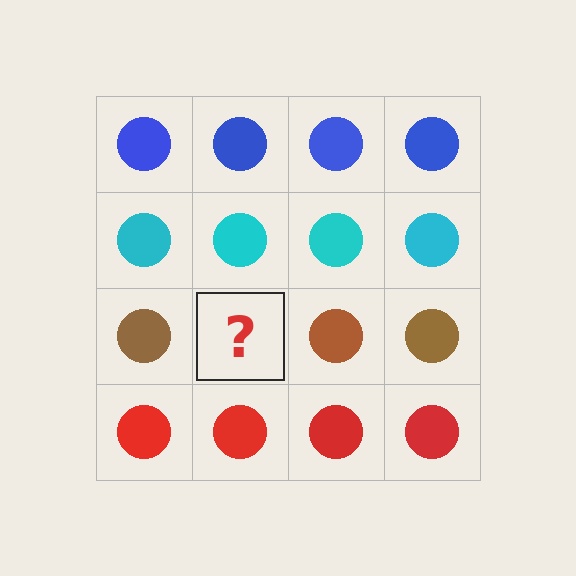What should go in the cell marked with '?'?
The missing cell should contain a brown circle.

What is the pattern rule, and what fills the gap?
The rule is that each row has a consistent color. The gap should be filled with a brown circle.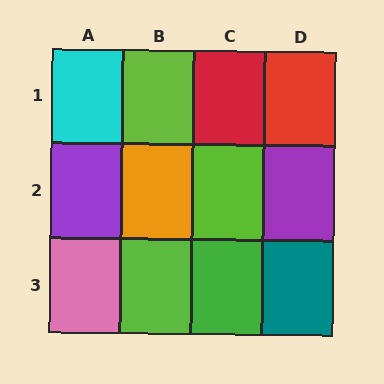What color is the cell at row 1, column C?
Red.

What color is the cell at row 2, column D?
Purple.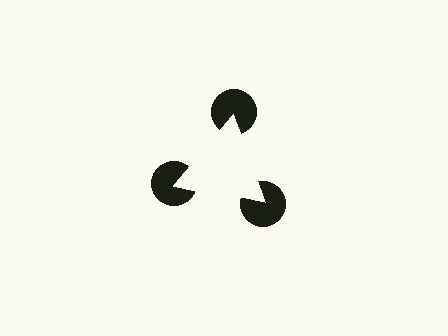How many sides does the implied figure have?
3 sides.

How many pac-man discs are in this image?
There are 3 — one at each vertex of the illusory triangle.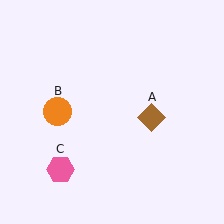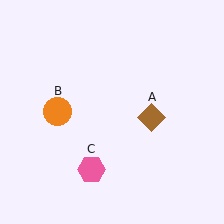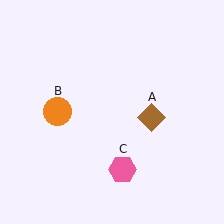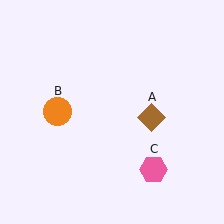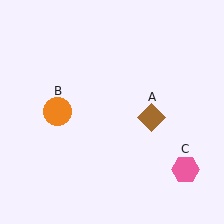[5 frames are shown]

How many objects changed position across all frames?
1 object changed position: pink hexagon (object C).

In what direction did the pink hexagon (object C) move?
The pink hexagon (object C) moved right.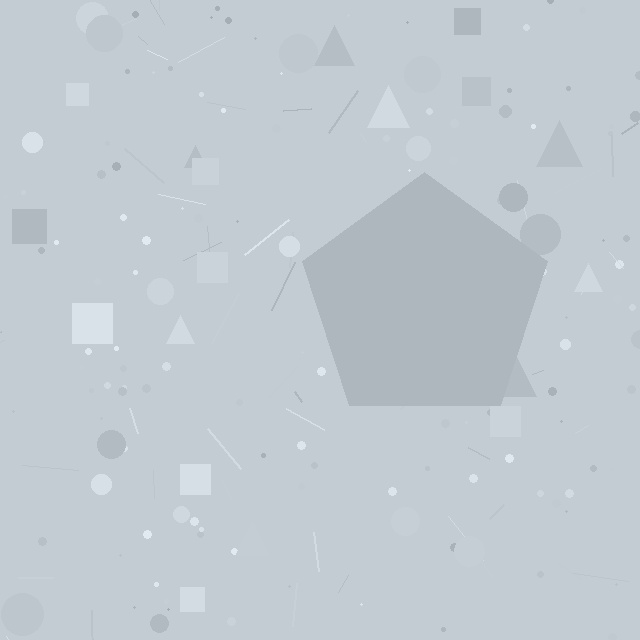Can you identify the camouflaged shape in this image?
The camouflaged shape is a pentagon.